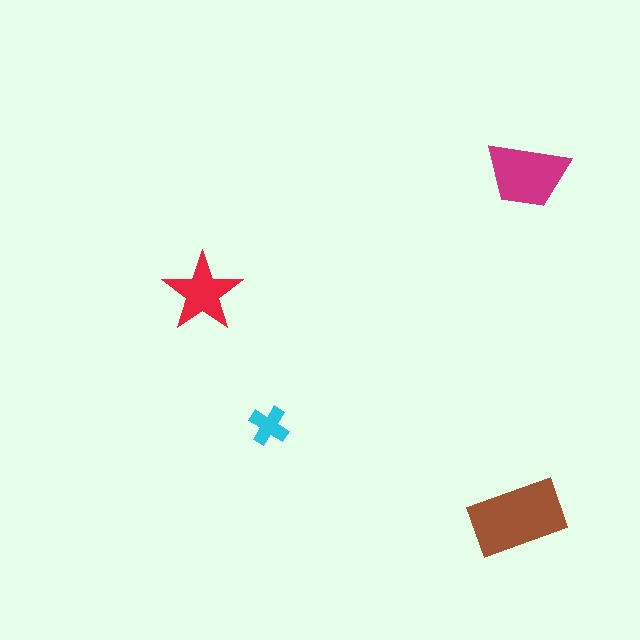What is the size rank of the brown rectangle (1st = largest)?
1st.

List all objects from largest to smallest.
The brown rectangle, the magenta trapezoid, the red star, the cyan cross.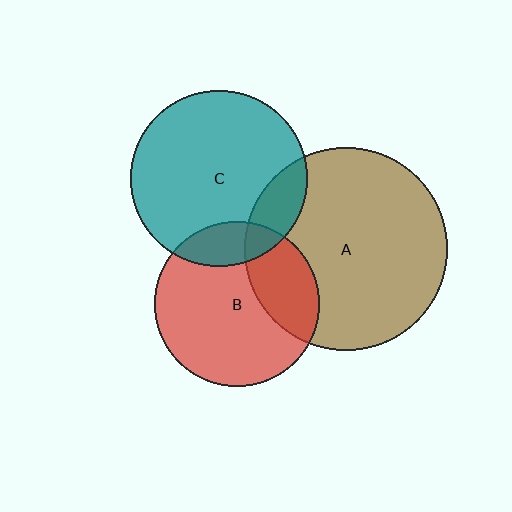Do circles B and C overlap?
Yes.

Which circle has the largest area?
Circle A (brown).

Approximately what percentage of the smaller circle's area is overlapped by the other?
Approximately 15%.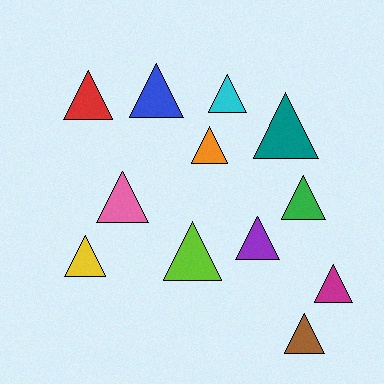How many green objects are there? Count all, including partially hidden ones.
There is 1 green object.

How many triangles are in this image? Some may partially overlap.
There are 12 triangles.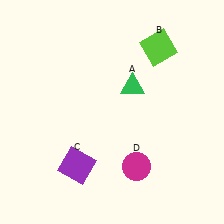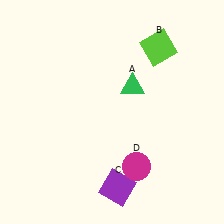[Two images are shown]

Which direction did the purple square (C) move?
The purple square (C) moved right.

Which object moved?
The purple square (C) moved right.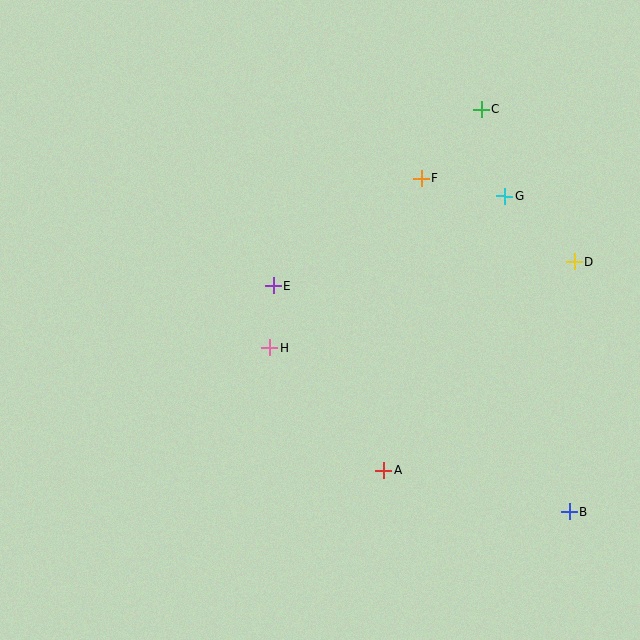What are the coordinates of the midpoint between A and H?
The midpoint between A and H is at (327, 409).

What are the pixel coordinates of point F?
Point F is at (421, 178).